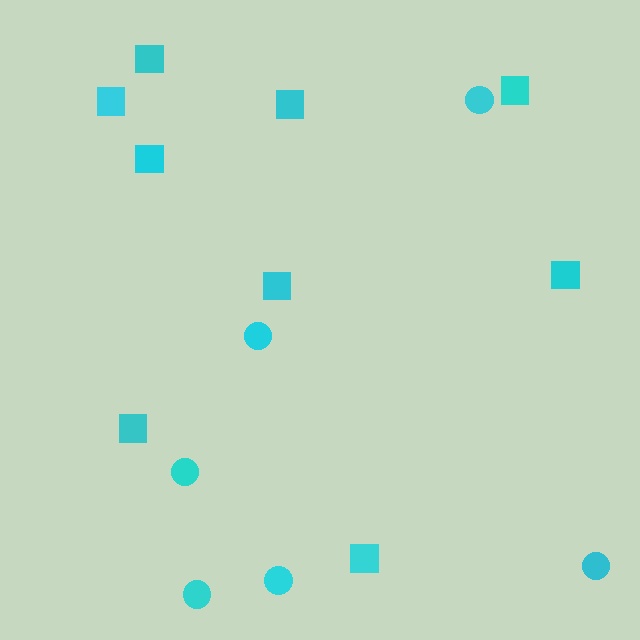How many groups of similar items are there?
There are 2 groups: one group of squares (9) and one group of circles (6).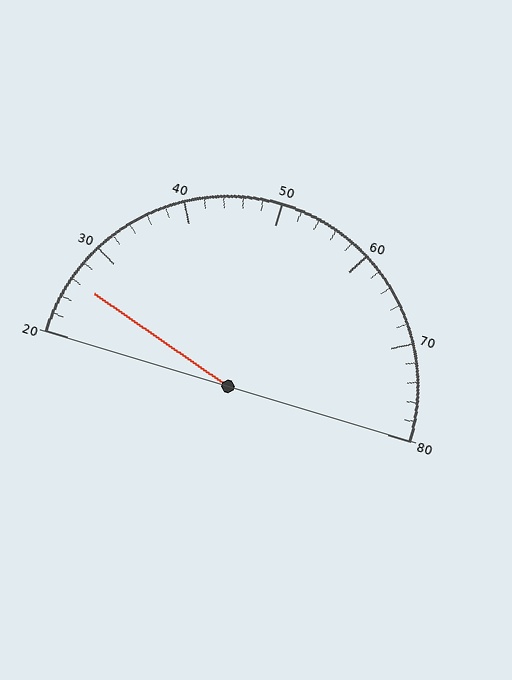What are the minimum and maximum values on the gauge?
The gauge ranges from 20 to 80.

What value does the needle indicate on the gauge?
The needle indicates approximately 26.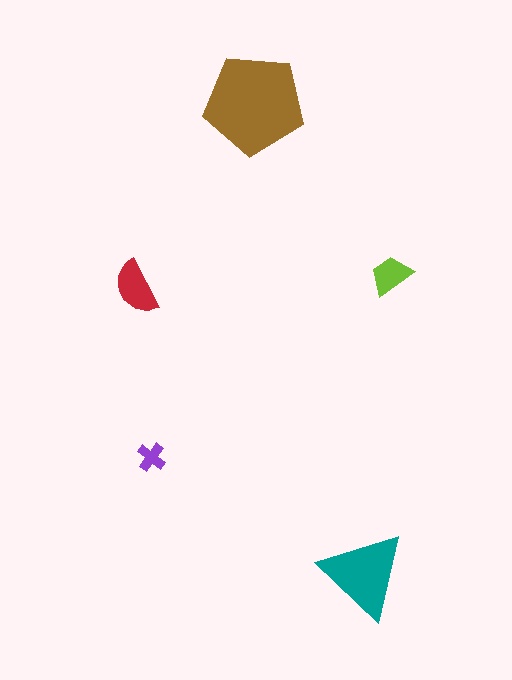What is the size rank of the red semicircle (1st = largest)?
3rd.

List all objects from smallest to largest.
The purple cross, the lime trapezoid, the red semicircle, the teal triangle, the brown pentagon.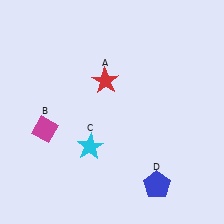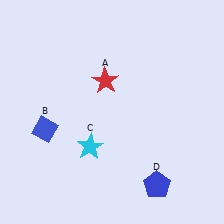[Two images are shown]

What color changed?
The diamond (B) changed from magenta in Image 1 to blue in Image 2.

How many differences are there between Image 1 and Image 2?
There is 1 difference between the two images.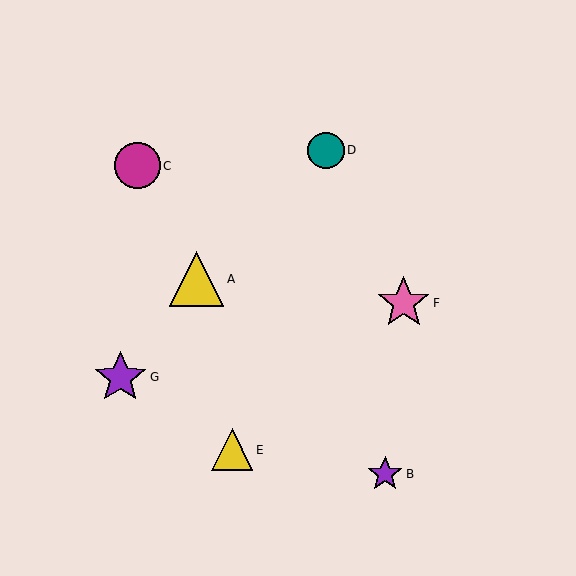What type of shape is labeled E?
Shape E is a yellow triangle.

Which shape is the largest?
The yellow triangle (labeled A) is the largest.